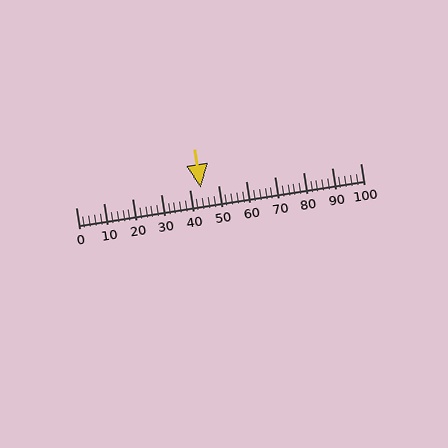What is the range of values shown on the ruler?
The ruler shows values from 0 to 100.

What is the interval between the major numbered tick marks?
The major tick marks are spaced 10 units apart.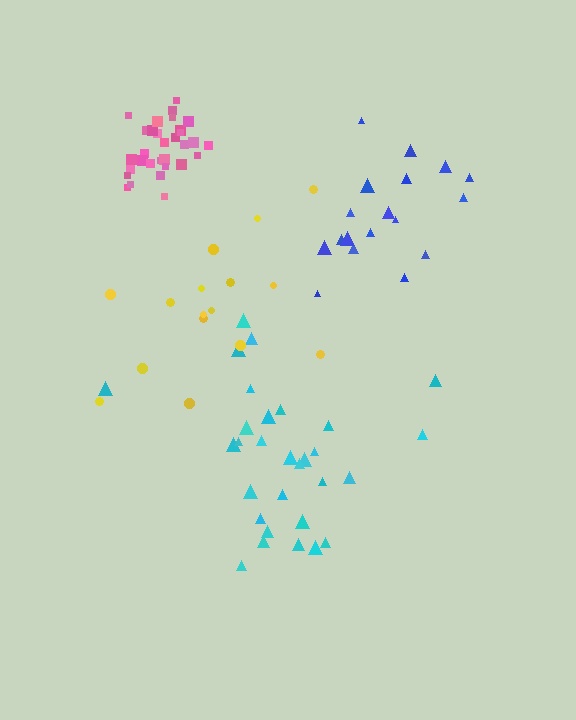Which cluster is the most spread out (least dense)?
Yellow.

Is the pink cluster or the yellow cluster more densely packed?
Pink.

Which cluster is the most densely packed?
Pink.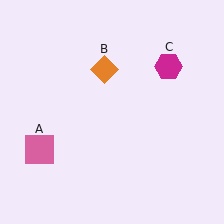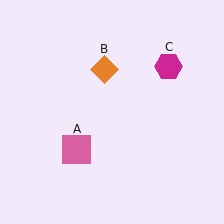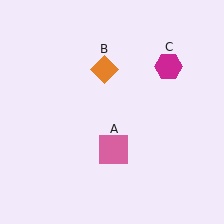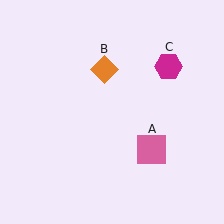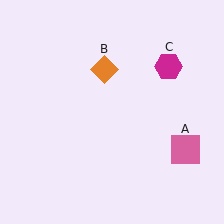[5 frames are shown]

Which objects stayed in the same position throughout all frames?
Orange diamond (object B) and magenta hexagon (object C) remained stationary.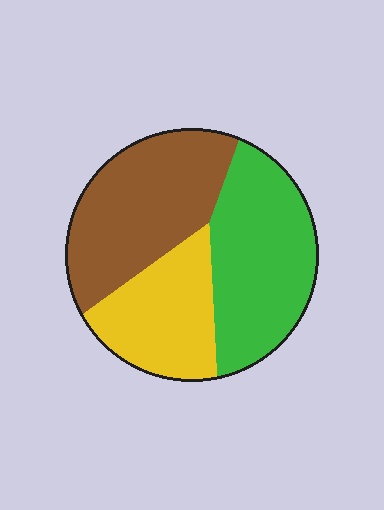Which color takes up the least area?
Yellow, at roughly 25%.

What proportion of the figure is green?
Green takes up between a quarter and a half of the figure.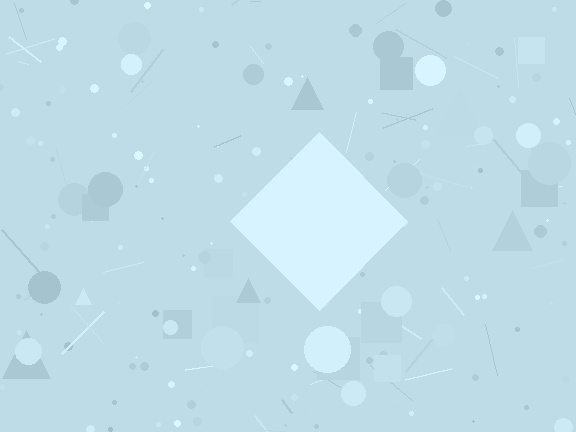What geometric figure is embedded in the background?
A diamond is embedded in the background.